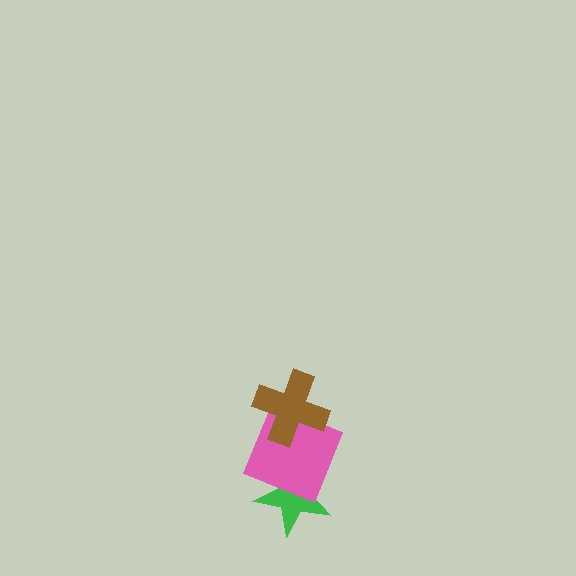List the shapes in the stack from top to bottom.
From top to bottom: the brown cross, the pink square, the green star.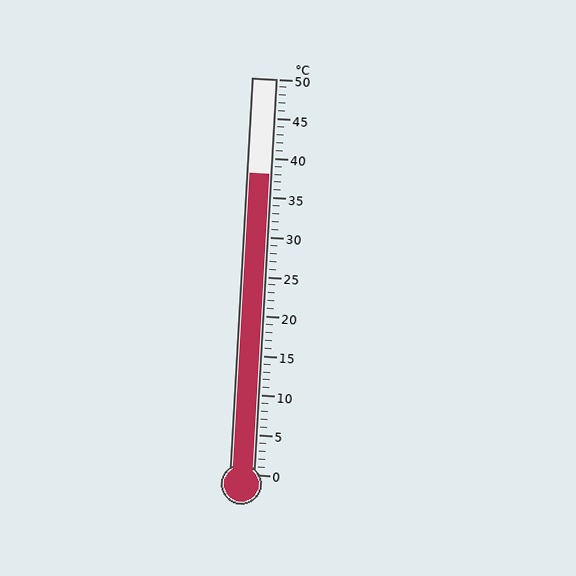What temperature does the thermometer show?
The thermometer shows approximately 38°C.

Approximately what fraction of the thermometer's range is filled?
The thermometer is filled to approximately 75% of its range.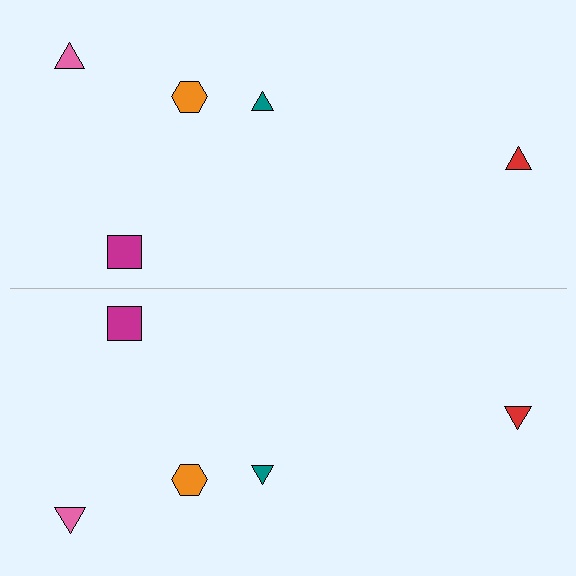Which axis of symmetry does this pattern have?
The pattern has a horizontal axis of symmetry running through the center of the image.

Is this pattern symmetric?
Yes, this pattern has bilateral (reflection) symmetry.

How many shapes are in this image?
There are 10 shapes in this image.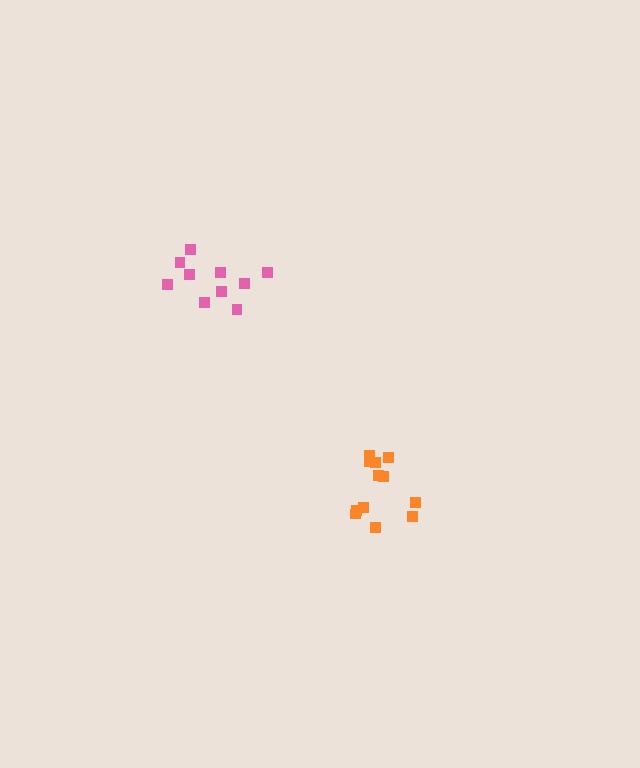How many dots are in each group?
Group 1: 10 dots, Group 2: 12 dots (22 total).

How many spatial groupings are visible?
There are 2 spatial groupings.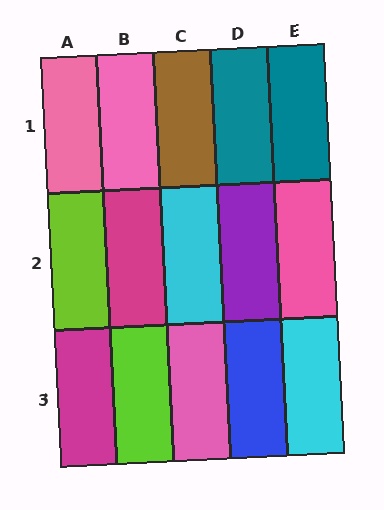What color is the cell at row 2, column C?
Cyan.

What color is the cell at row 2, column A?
Lime.